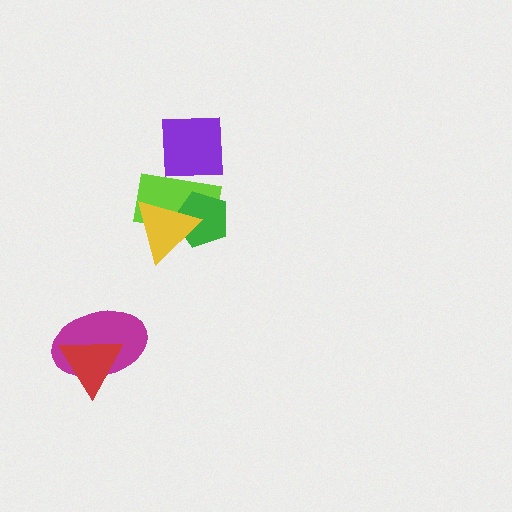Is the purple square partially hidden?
No, no other shape covers it.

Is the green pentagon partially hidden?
Yes, it is partially covered by another shape.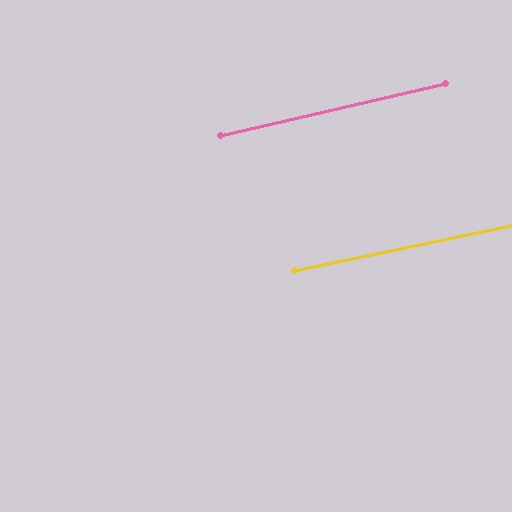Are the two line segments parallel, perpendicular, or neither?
Parallel — their directions differ by only 1.3°.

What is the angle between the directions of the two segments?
Approximately 1 degree.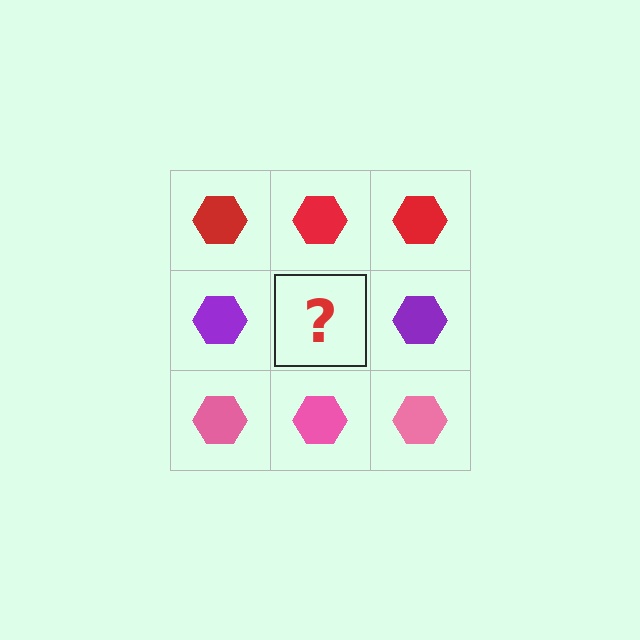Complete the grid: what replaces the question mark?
The question mark should be replaced with a purple hexagon.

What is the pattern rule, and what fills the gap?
The rule is that each row has a consistent color. The gap should be filled with a purple hexagon.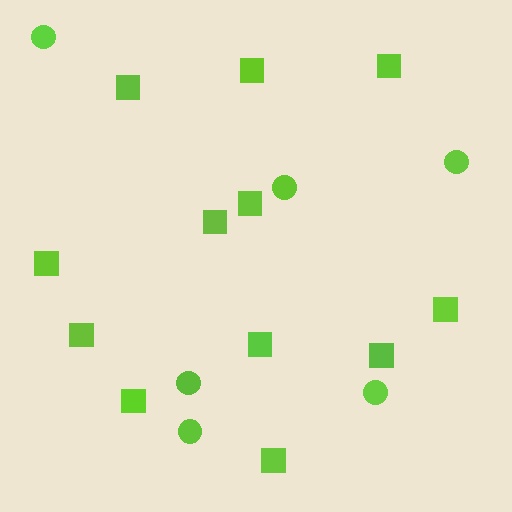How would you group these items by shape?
There are 2 groups: one group of squares (12) and one group of circles (6).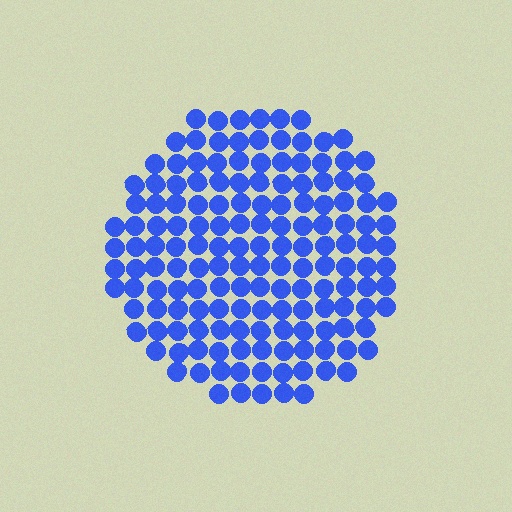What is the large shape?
The large shape is a circle.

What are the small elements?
The small elements are circles.